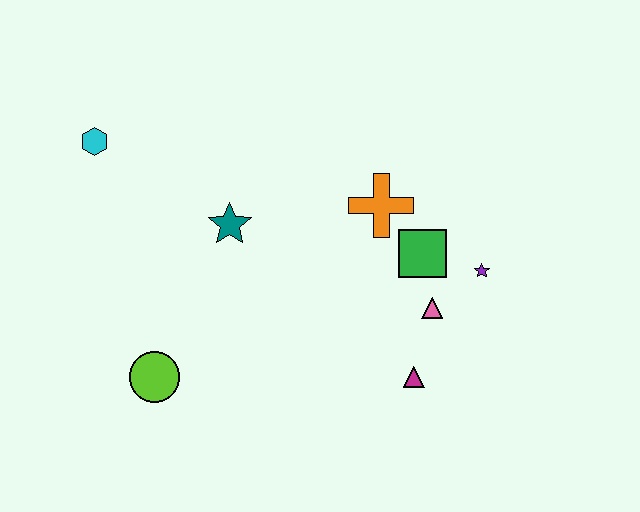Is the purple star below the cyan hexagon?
Yes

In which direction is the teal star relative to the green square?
The teal star is to the left of the green square.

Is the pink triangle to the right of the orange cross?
Yes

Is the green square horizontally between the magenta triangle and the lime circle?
No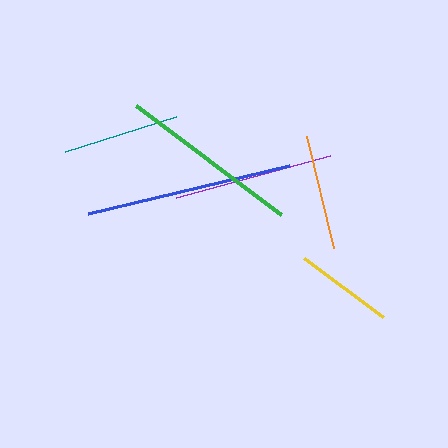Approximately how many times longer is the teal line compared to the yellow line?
The teal line is approximately 1.2 times the length of the yellow line.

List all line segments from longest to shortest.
From longest to shortest: blue, green, purple, teal, orange, yellow.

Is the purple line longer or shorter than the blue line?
The blue line is longer than the purple line.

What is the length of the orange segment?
The orange segment is approximately 116 pixels long.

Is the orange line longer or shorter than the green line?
The green line is longer than the orange line.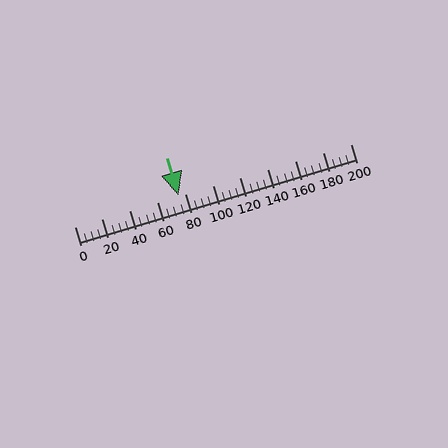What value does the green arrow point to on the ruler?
The green arrow points to approximately 75.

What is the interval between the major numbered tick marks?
The major tick marks are spaced 20 units apart.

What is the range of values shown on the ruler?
The ruler shows values from 0 to 200.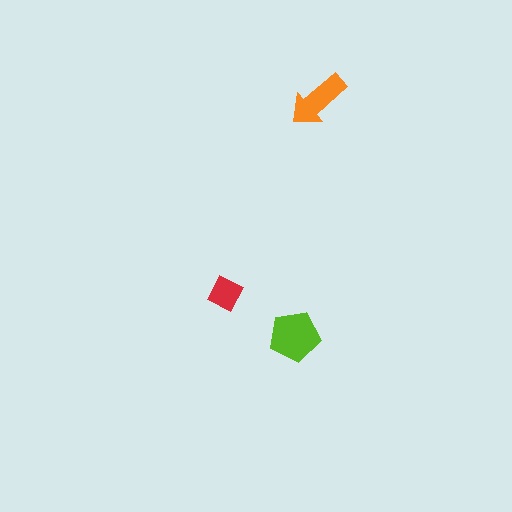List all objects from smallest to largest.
The red square, the orange arrow, the lime pentagon.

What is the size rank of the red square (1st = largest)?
3rd.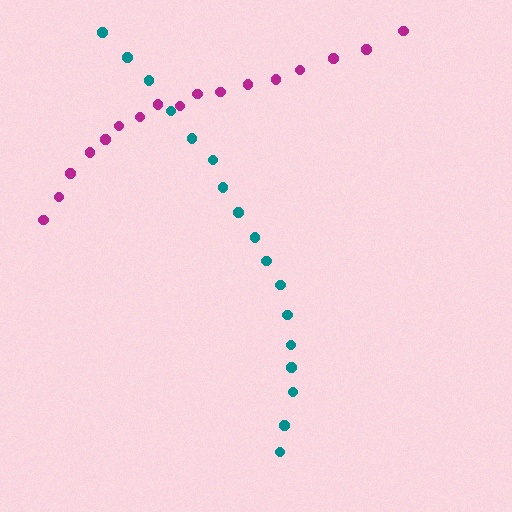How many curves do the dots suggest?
There are 2 distinct paths.